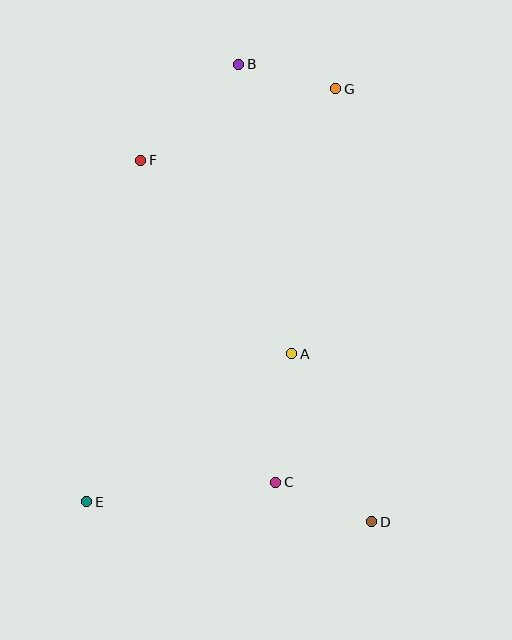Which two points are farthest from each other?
Points E and G are farthest from each other.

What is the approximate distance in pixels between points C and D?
The distance between C and D is approximately 104 pixels.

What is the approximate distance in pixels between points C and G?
The distance between C and G is approximately 398 pixels.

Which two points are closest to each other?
Points B and G are closest to each other.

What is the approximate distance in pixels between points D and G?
The distance between D and G is approximately 434 pixels.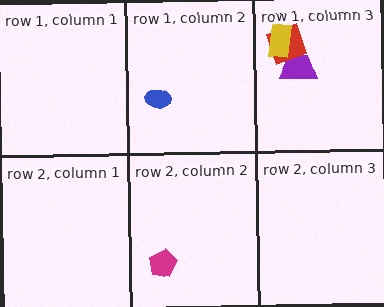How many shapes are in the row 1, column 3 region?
3.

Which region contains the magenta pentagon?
The row 2, column 2 region.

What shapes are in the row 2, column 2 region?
The magenta pentagon.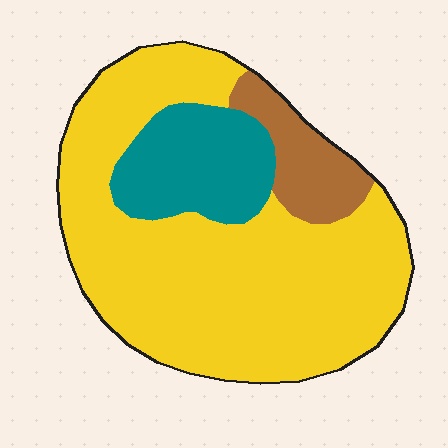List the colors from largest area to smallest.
From largest to smallest: yellow, teal, brown.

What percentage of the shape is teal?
Teal covers about 20% of the shape.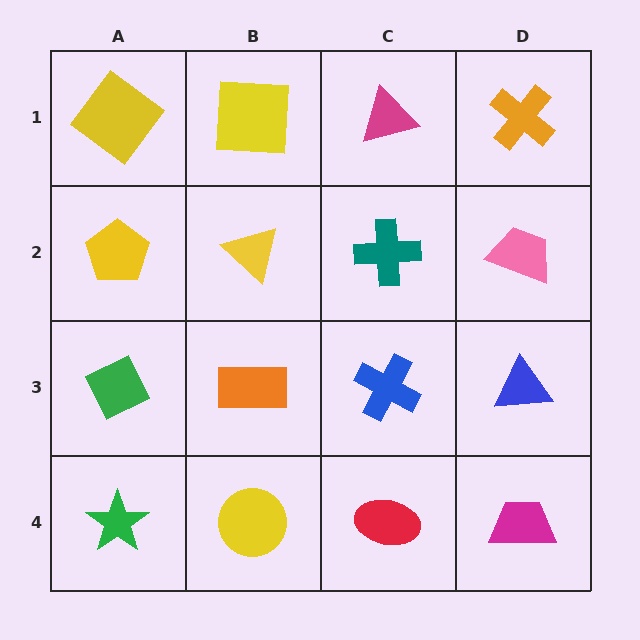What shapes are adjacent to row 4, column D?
A blue triangle (row 3, column D), a red ellipse (row 4, column C).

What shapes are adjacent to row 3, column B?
A yellow triangle (row 2, column B), a yellow circle (row 4, column B), a green diamond (row 3, column A), a blue cross (row 3, column C).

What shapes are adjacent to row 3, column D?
A pink trapezoid (row 2, column D), a magenta trapezoid (row 4, column D), a blue cross (row 3, column C).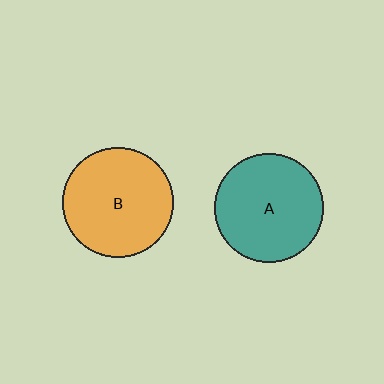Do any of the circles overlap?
No, none of the circles overlap.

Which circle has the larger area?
Circle B (orange).